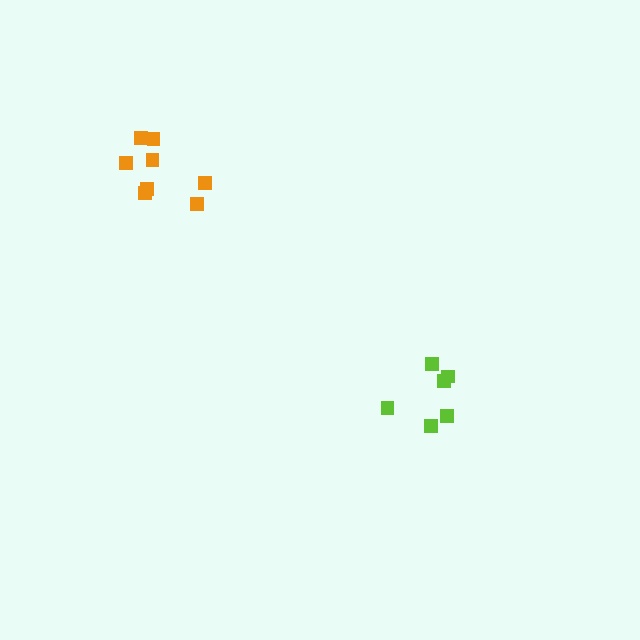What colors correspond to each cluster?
The clusters are colored: lime, orange.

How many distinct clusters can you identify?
There are 2 distinct clusters.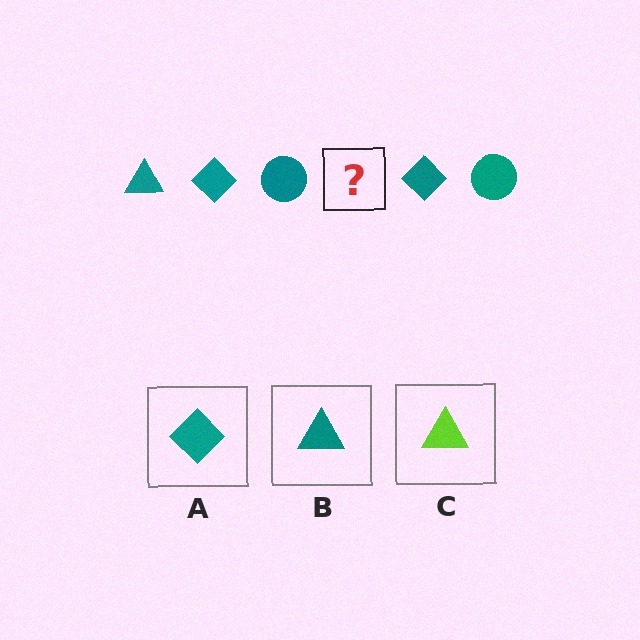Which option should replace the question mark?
Option B.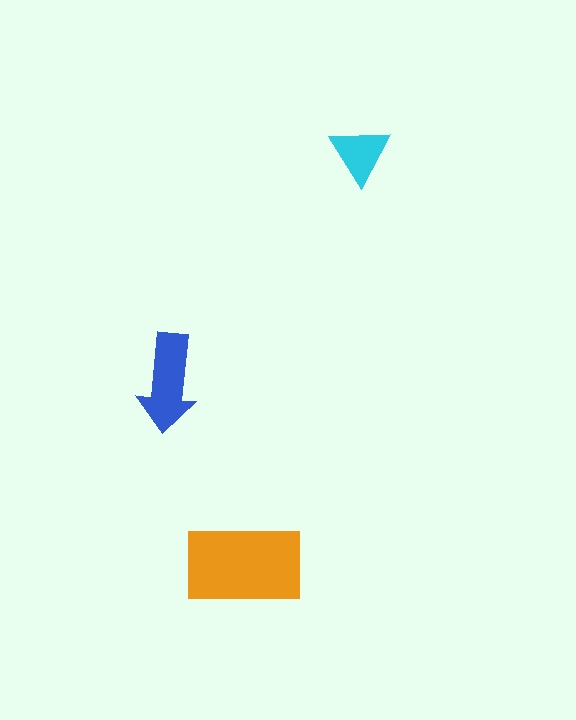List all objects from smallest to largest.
The cyan triangle, the blue arrow, the orange rectangle.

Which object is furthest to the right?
The cyan triangle is rightmost.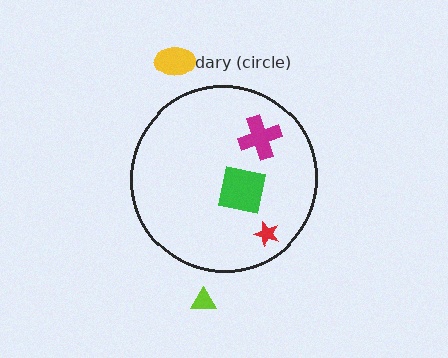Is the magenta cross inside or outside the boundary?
Inside.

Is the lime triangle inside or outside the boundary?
Outside.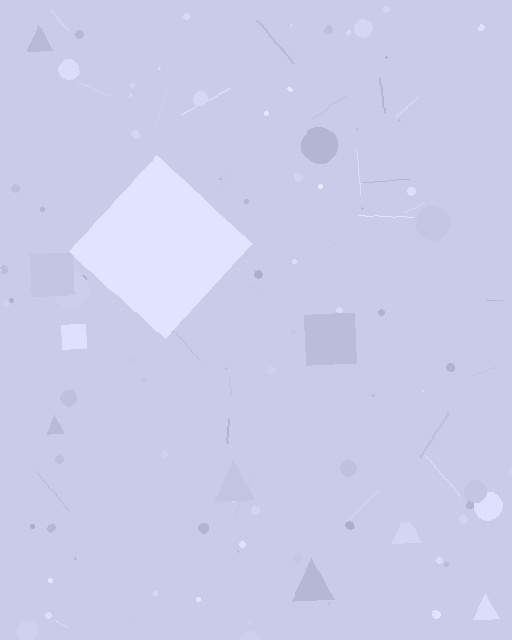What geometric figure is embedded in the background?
A diamond is embedded in the background.